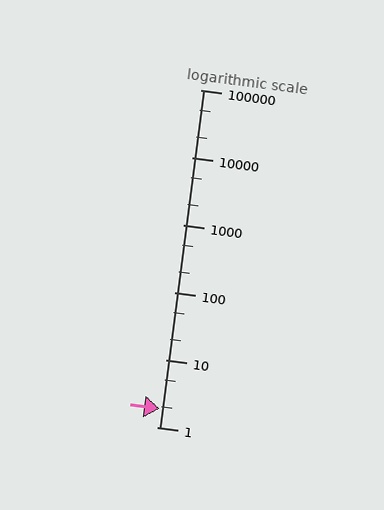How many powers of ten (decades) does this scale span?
The scale spans 5 decades, from 1 to 100000.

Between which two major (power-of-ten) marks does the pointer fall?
The pointer is between 1 and 10.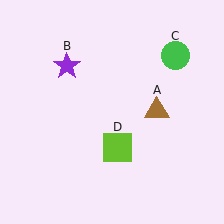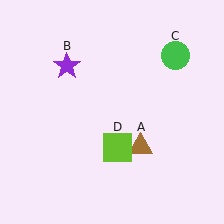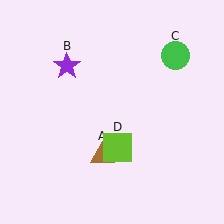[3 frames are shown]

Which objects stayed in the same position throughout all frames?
Purple star (object B) and green circle (object C) and lime square (object D) remained stationary.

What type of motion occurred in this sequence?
The brown triangle (object A) rotated clockwise around the center of the scene.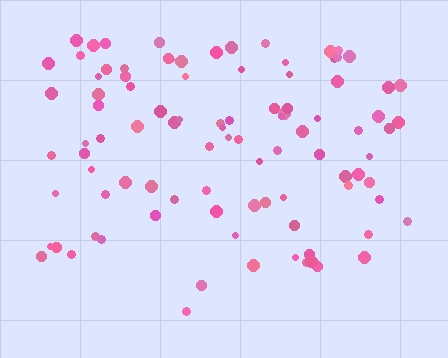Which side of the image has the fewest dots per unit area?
The bottom.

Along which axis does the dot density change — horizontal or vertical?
Vertical.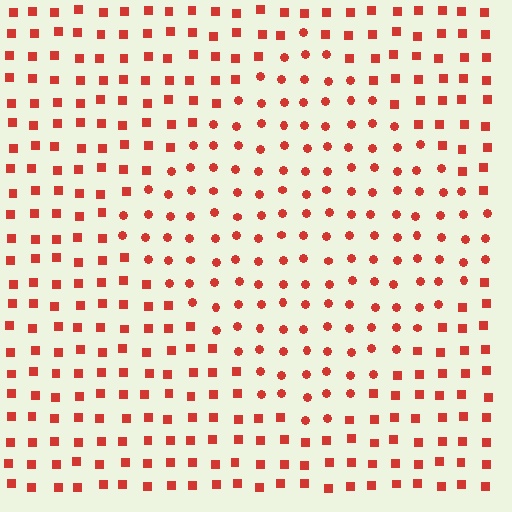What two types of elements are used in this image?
The image uses circles inside the diamond region and squares outside it.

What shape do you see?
I see a diamond.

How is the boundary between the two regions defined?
The boundary is defined by a change in element shape: circles inside vs. squares outside. All elements share the same color and spacing.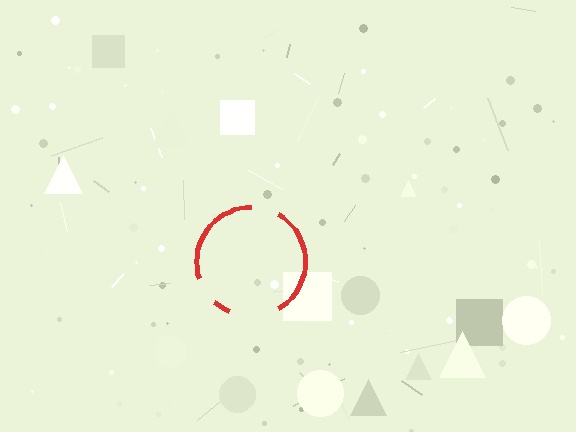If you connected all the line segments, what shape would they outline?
They would outline a circle.